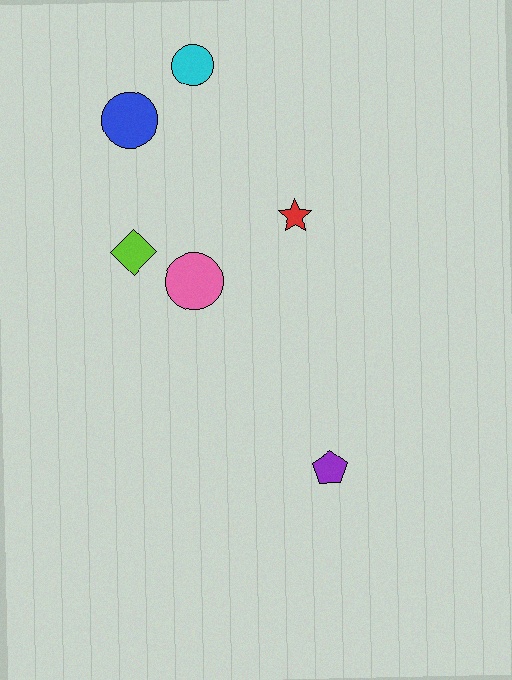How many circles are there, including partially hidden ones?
There are 3 circles.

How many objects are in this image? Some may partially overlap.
There are 6 objects.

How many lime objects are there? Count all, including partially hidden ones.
There is 1 lime object.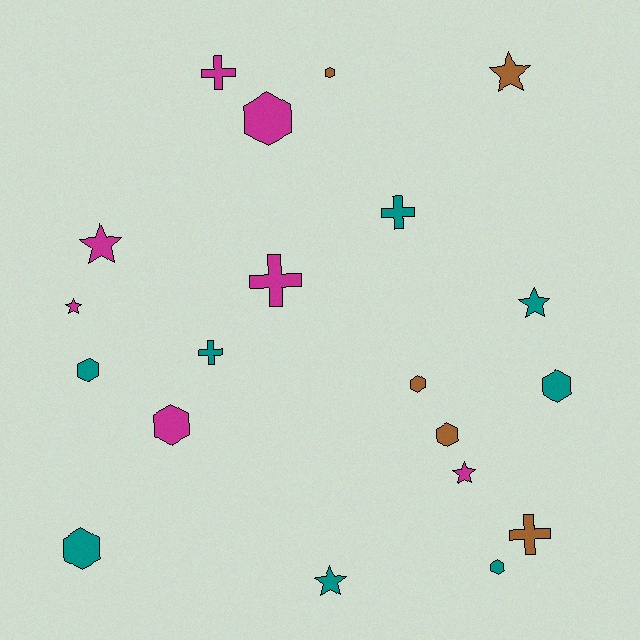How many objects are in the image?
There are 20 objects.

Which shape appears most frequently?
Hexagon, with 9 objects.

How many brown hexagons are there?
There are 3 brown hexagons.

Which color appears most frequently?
Teal, with 8 objects.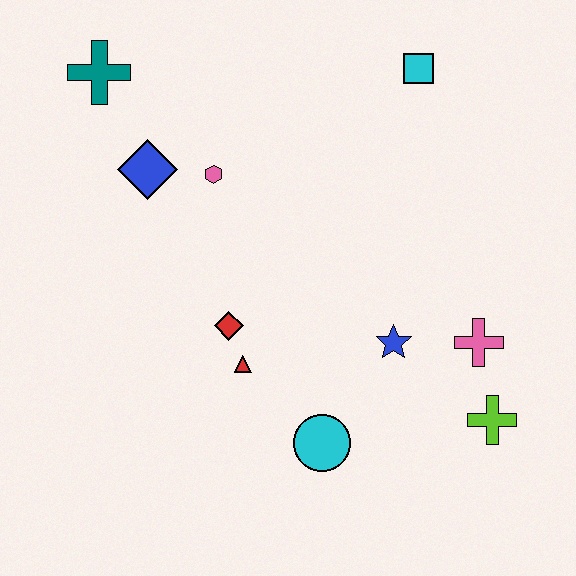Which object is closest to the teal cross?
The blue diamond is closest to the teal cross.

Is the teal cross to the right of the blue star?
No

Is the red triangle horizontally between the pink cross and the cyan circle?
No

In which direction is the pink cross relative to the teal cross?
The pink cross is to the right of the teal cross.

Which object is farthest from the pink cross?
The teal cross is farthest from the pink cross.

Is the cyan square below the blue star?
No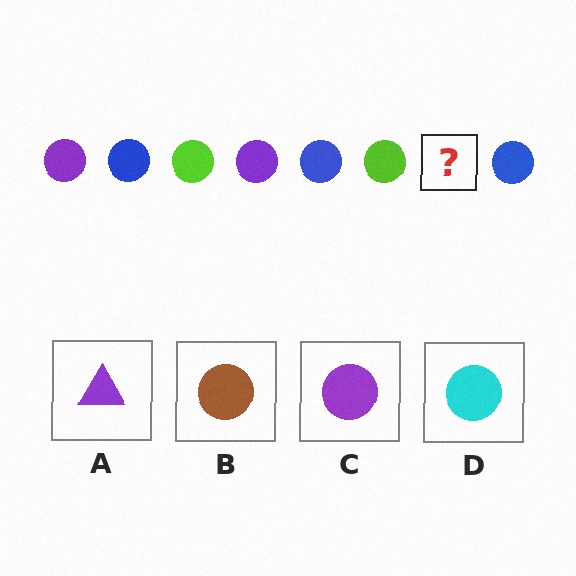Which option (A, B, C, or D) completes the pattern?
C.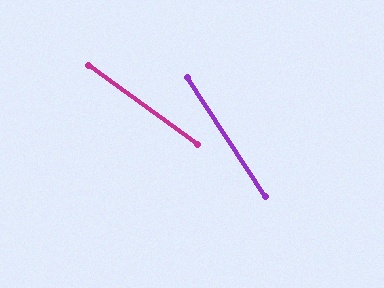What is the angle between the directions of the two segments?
Approximately 20 degrees.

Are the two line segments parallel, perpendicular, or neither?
Neither parallel nor perpendicular — they differ by about 20°.